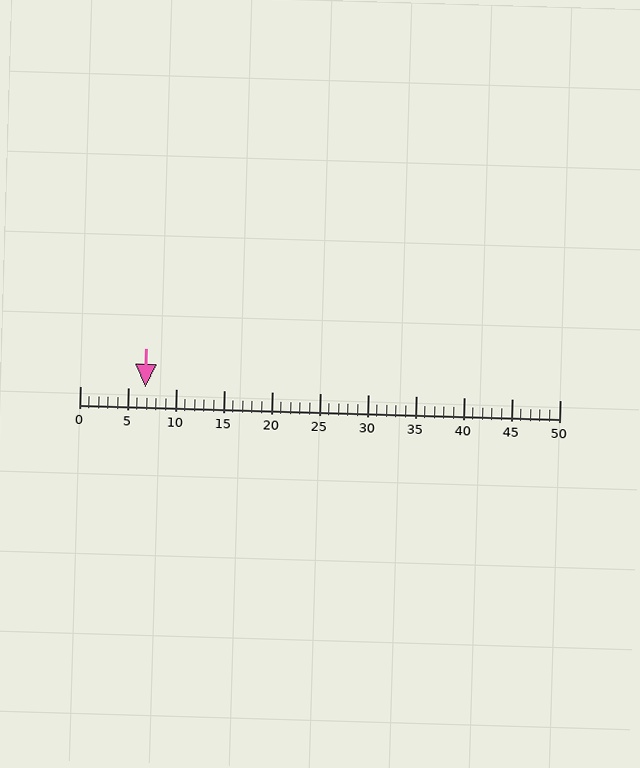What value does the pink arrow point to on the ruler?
The pink arrow points to approximately 7.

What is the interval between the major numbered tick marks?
The major tick marks are spaced 5 units apart.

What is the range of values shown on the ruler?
The ruler shows values from 0 to 50.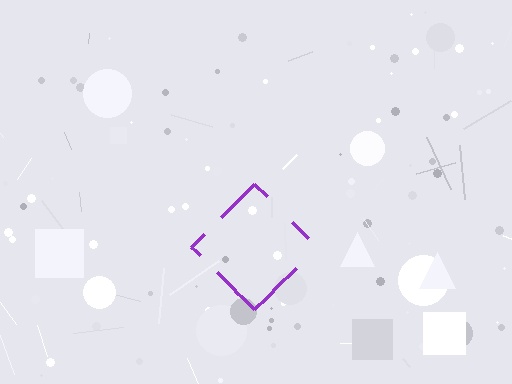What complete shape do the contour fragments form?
The contour fragments form a diamond.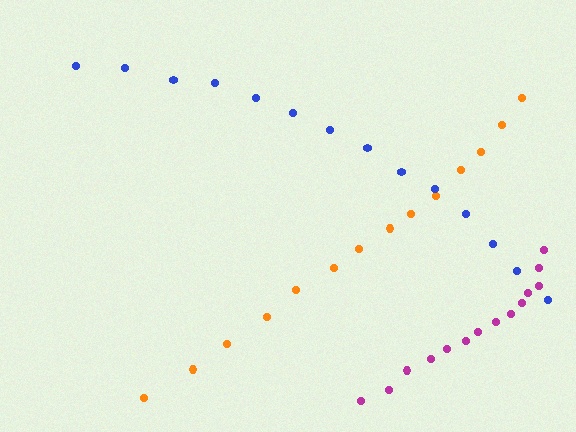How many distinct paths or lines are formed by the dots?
There are 3 distinct paths.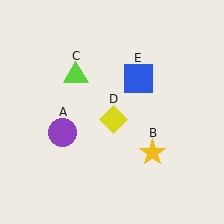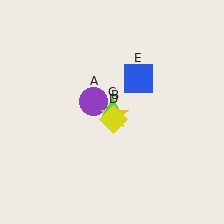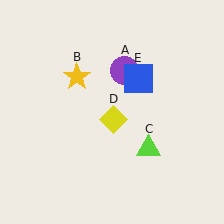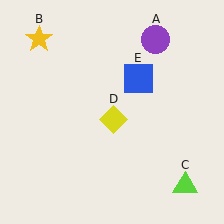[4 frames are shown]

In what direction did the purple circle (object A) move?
The purple circle (object A) moved up and to the right.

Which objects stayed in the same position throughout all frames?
Yellow diamond (object D) and blue square (object E) remained stationary.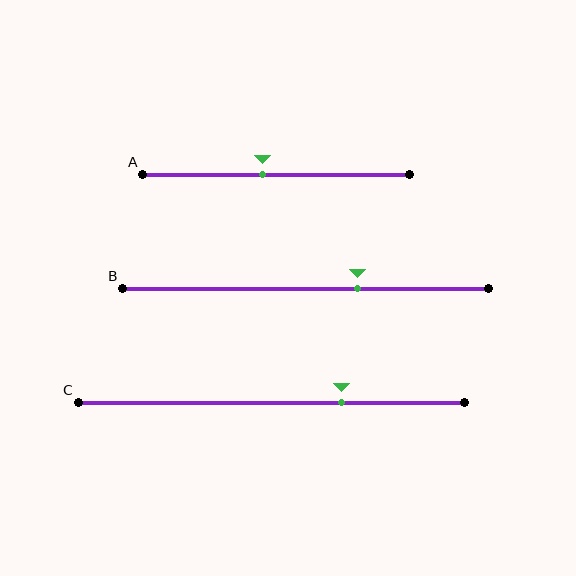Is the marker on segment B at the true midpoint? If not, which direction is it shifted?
No, the marker on segment B is shifted to the right by about 14% of the segment length.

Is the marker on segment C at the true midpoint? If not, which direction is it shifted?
No, the marker on segment C is shifted to the right by about 18% of the segment length.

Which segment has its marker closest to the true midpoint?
Segment A has its marker closest to the true midpoint.